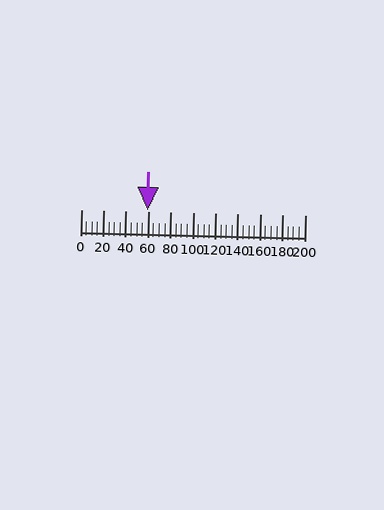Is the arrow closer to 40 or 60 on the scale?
The arrow is closer to 60.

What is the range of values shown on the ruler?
The ruler shows values from 0 to 200.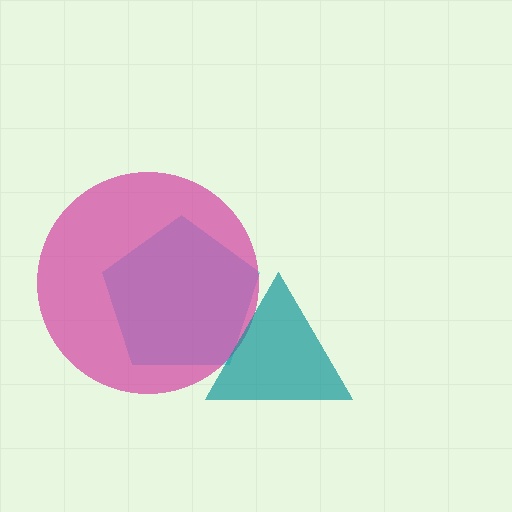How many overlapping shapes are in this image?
There are 3 overlapping shapes in the image.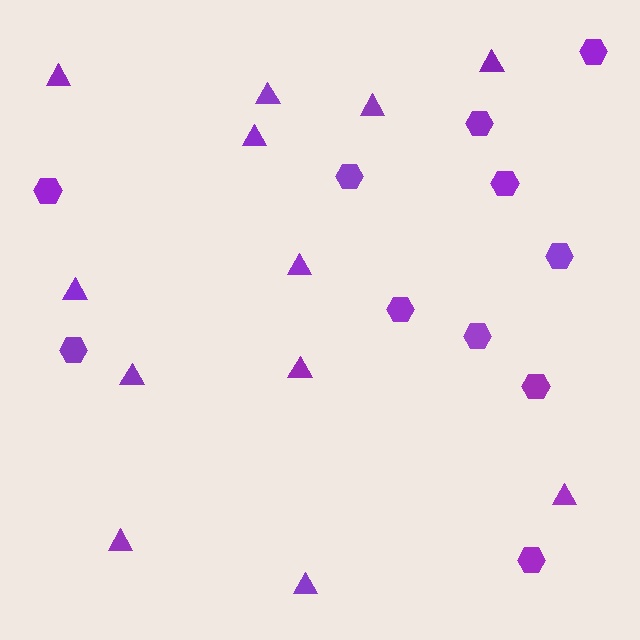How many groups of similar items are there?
There are 2 groups: one group of triangles (12) and one group of hexagons (11).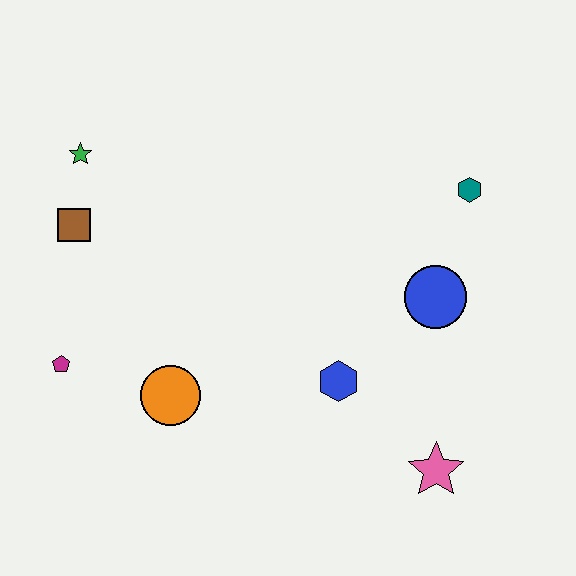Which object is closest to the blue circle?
The teal hexagon is closest to the blue circle.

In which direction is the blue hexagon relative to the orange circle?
The blue hexagon is to the right of the orange circle.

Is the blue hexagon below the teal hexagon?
Yes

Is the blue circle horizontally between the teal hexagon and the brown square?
Yes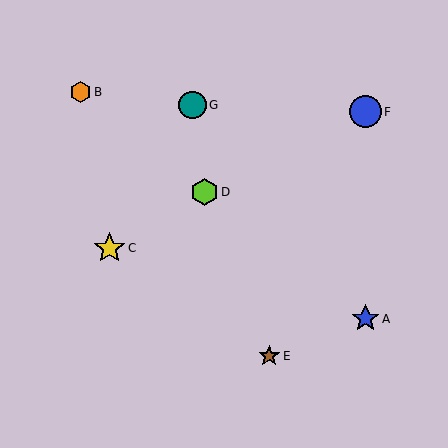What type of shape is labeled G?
Shape G is a teal circle.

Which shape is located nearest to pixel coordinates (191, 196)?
The lime hexagon (labeled D) at (204, 192) is nearest to that location.